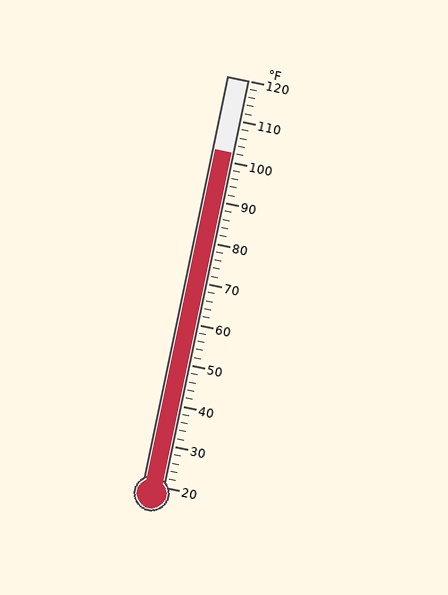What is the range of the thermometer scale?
The thermometer scale ranges from 20°F to 120°F.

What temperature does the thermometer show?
The thermometer shows approximately 102°F.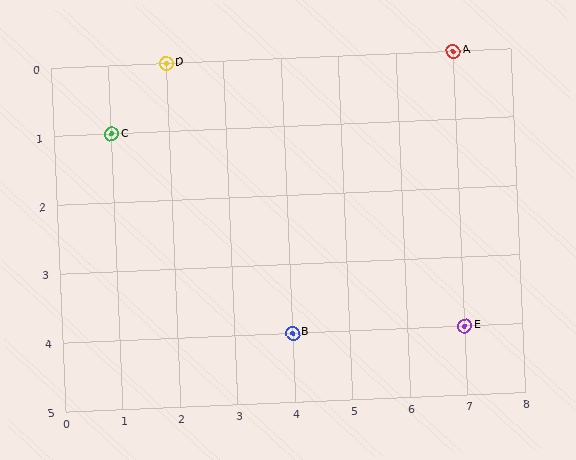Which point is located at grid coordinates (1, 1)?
Point C is at (1, 1).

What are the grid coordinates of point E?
Point E is at grid coordinates (7, 4).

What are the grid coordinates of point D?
Point D is at grid coordinates (2, 0).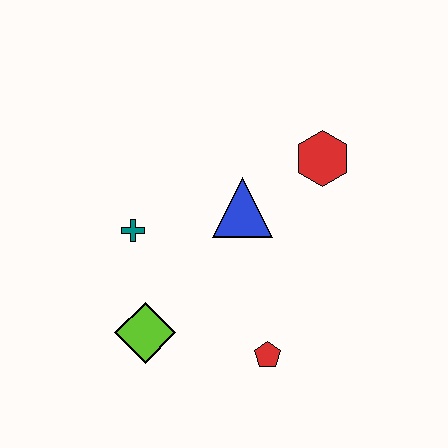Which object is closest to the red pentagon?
The lime diamond is closest to the red pentagon.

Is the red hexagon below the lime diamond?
No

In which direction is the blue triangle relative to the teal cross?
The blue triangle is to the right of the teal cross.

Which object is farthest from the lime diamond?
The red hexagon is farthest from the lime diamond.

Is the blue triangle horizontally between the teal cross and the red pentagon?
Yes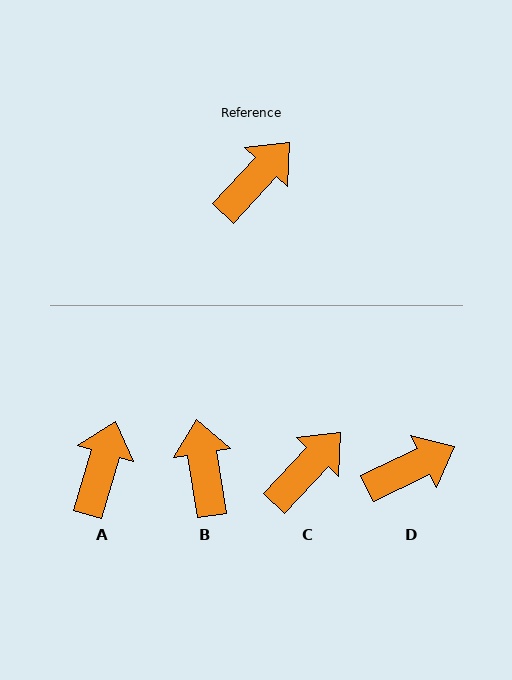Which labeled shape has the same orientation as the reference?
C.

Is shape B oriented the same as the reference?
No, it is off by about 52 degrees.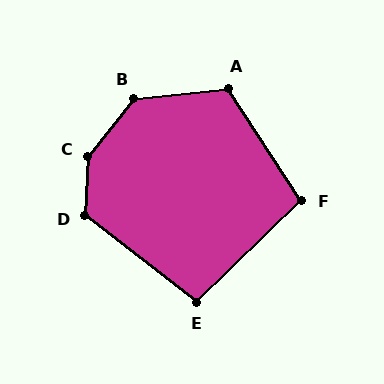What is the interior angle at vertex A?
Approximately 117 degrees (obtuse).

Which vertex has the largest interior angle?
C, at approximately 145 degrees.